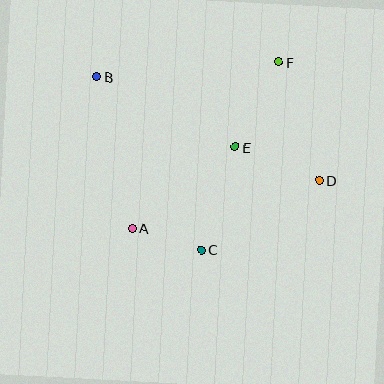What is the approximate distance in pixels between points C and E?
The distance between C and E is approximately 108 pixels.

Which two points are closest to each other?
Points A and C are closest to each other.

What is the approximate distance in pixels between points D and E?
The distance between D and E is approximately 90 pixels.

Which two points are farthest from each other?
Points B and D are farthest from each other.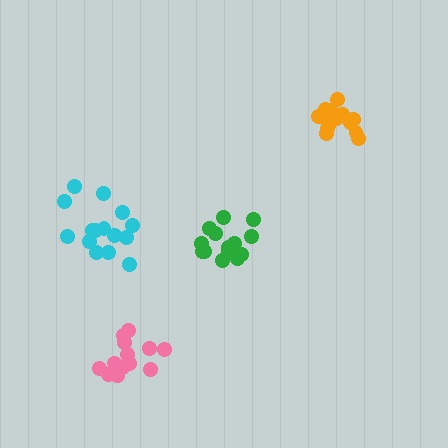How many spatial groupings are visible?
There are 4 spatial groupings.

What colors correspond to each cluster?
The clusters are colored: green, cyan, orange, pink.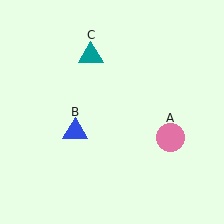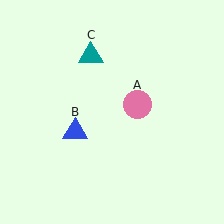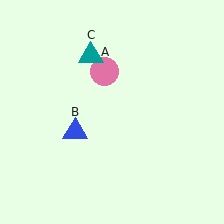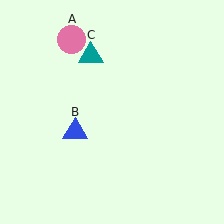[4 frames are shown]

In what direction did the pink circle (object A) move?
The pink circle (object A) moved up and to the left.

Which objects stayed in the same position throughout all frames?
Blue triangle (object B) and teal triangle (object C) remained stationary.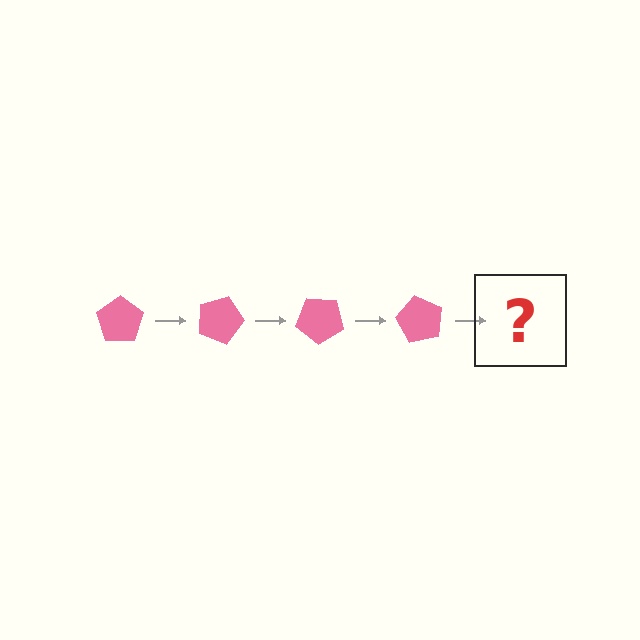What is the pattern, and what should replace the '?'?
The pattern is that the pentagon rotates 20 degrees each step. The '?' should be a pink pentagon rotated 80 degrees.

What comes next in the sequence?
The next element should be a pink pentagon rotated 80 degrees.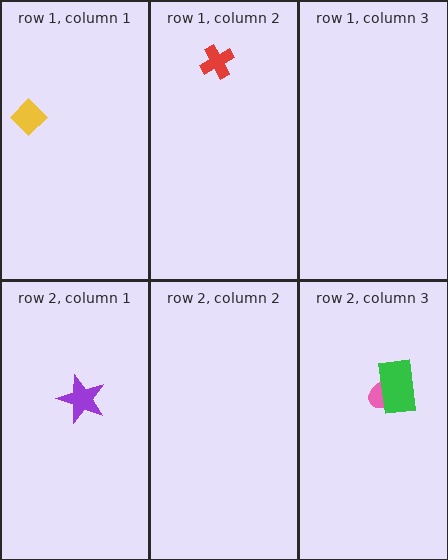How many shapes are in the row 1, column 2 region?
1.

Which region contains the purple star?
The row 2, column 1 region.